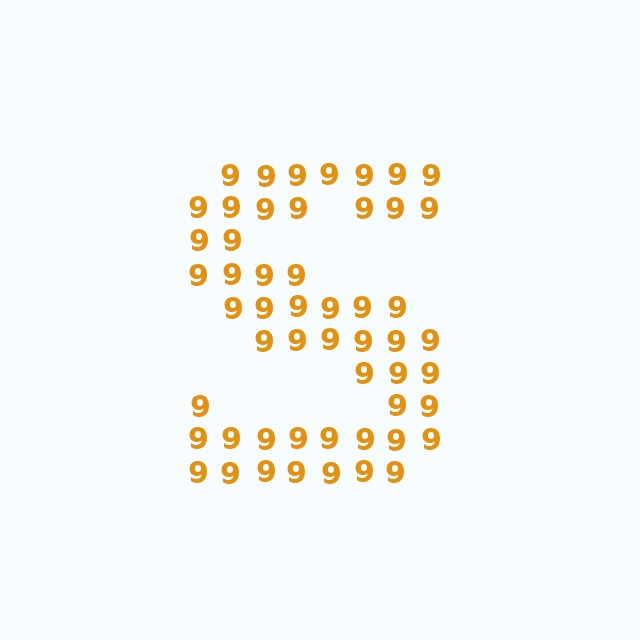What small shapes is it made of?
It is made of small digit 9's.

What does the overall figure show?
The overall figure shows the letter S.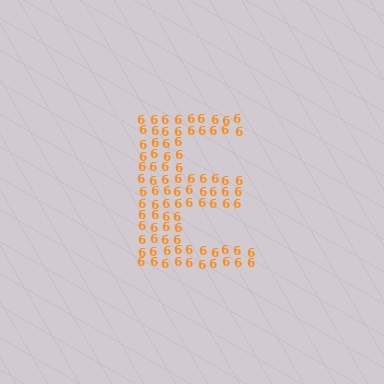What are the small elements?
The small elements are digit 6's.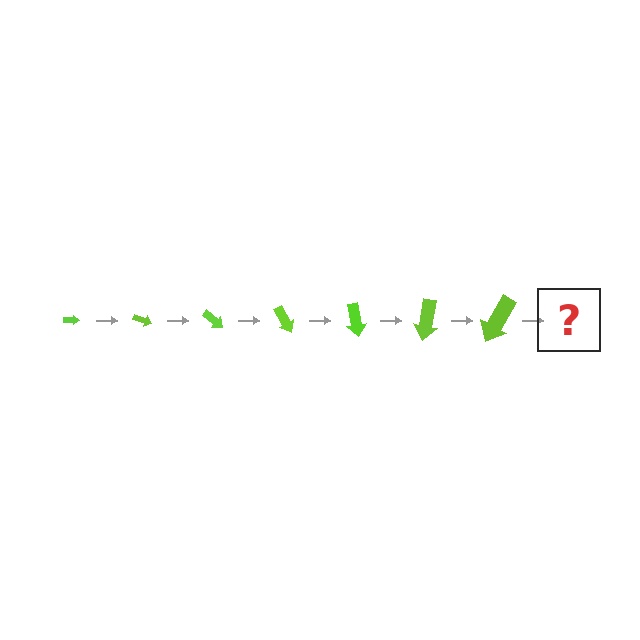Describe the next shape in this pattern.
It should be an arrow, larger than the previous one and rotated 140 degrees from the start.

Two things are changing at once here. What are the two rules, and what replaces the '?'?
The two rules are that the arrow grows larger each step and it rotates 20 degrees each step. The '?' should be an arrow, larger than the previous one and rotated 140 degrees from the start.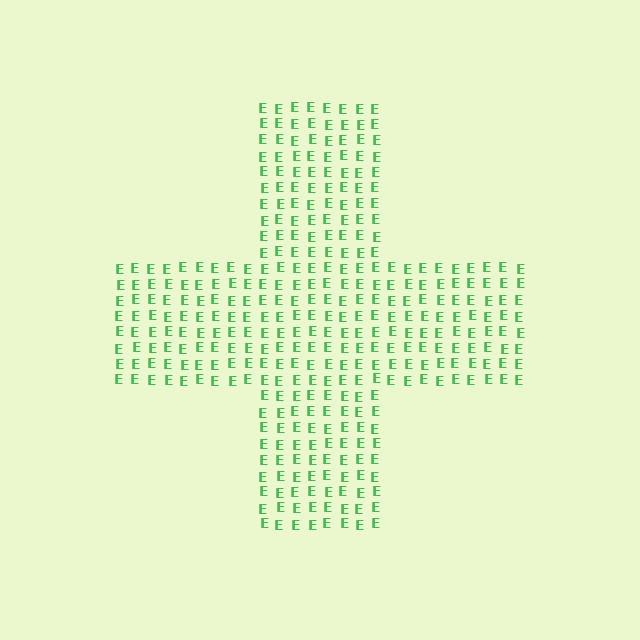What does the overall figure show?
The overall figure shows a cross.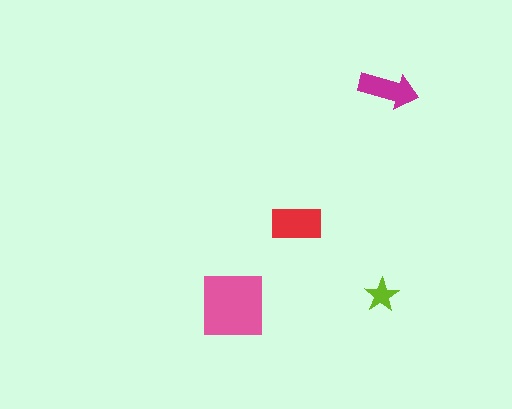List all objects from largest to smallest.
The pink square, the red rectangle, the magenta arrow, the lime star.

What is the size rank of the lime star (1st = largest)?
4th.